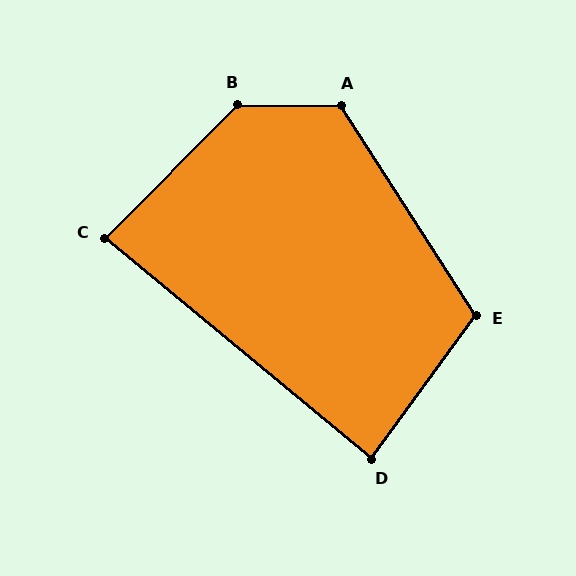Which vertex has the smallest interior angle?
C, at approximately 85 degrees.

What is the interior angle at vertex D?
Approximately 87 degrees (approximately right).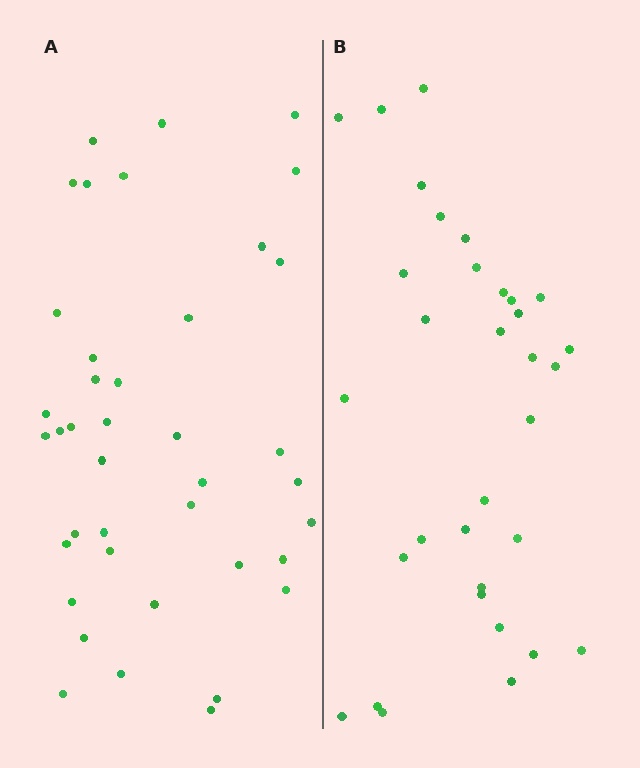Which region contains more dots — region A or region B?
Region A (the left region) has more dots.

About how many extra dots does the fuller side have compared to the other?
Region A has roughly 8 or so more dots than region B.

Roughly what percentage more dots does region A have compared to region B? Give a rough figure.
About 20% more.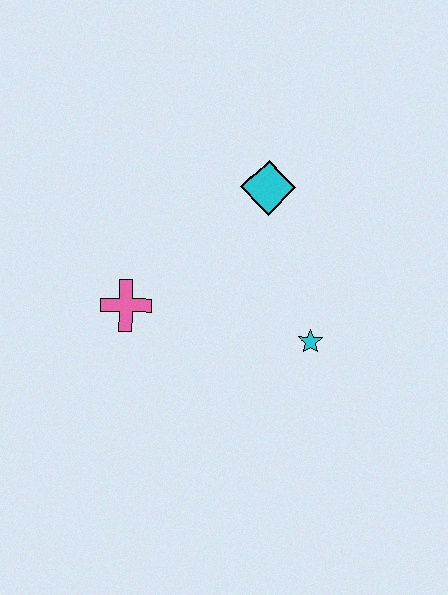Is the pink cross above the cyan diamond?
No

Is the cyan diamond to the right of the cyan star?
No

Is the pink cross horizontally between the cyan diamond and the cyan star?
No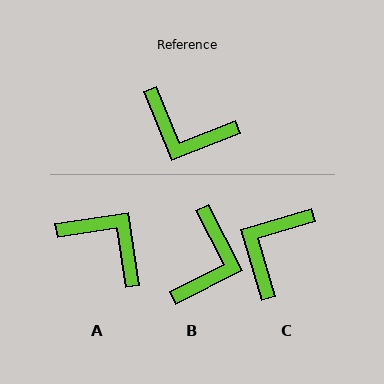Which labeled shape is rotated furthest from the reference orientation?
A, about 167 degrees away.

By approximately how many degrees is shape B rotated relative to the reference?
Approximately 95 degrees counter-clockwise.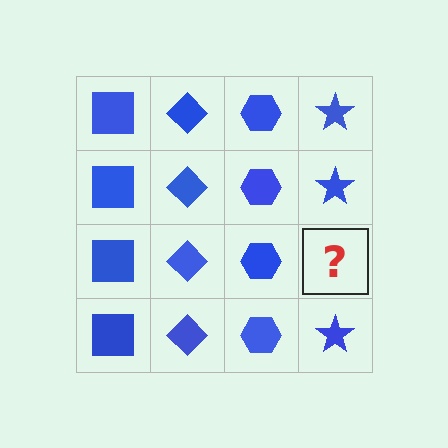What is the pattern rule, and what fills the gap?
The rule is that each column has a consistent shape. The gap should be filled with a blue star.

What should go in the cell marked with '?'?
The missing cell should contain a blue star.